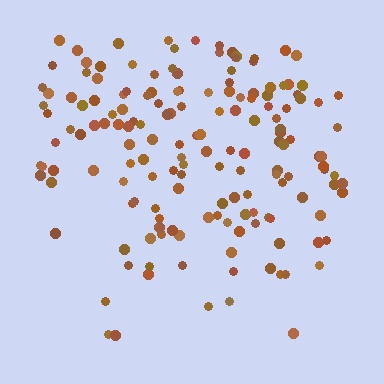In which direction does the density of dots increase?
From bottom to top, with the top side densest.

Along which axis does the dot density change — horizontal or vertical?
Vertical.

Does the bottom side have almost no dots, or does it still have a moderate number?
Still a moderate number, just noticeably fewer than the top.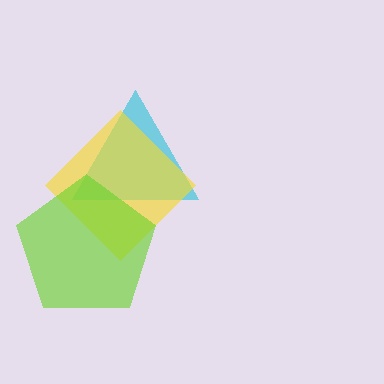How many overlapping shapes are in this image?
There are 3 overlapping shapes in the image.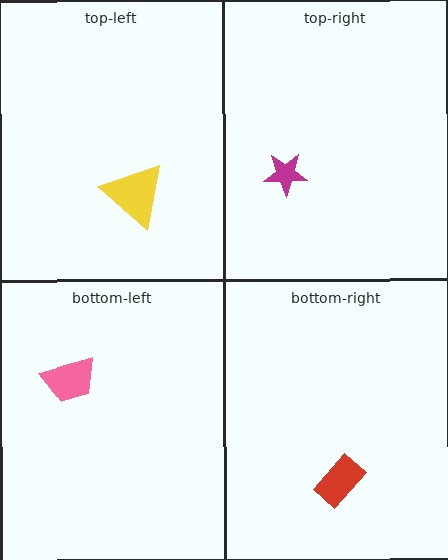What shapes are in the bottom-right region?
The red rectangle.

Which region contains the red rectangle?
The bottom-right region.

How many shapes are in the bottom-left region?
1.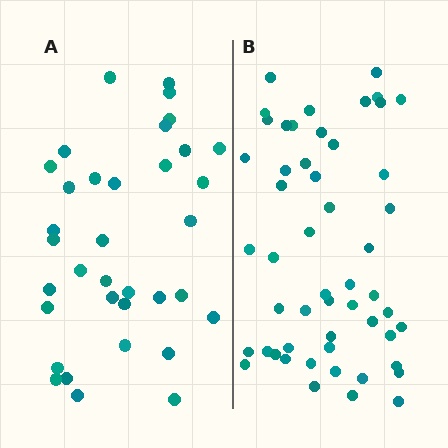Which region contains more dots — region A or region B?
Region B (the right region) has more dots.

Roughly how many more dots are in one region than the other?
Region B has approximately 15 more dots than region A.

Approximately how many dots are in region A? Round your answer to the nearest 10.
About 40 dots. (The exact count is 35, which rounds to 40.)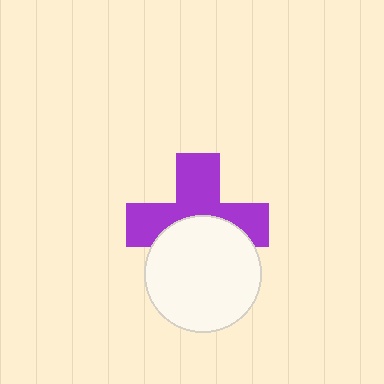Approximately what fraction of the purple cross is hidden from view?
Roughly 43% of the purple cross is hidden behind the white circle.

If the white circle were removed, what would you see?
You would see the complete purple cross.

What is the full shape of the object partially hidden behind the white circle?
The partially hidden object is a purple cross.